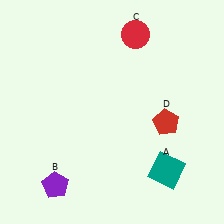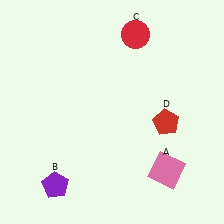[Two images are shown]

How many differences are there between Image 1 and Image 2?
There is 1 difference between the two images.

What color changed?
The square (A) changed from teal in Image 1 to pink in Image 2.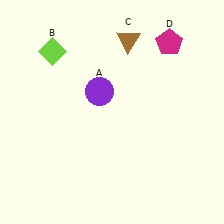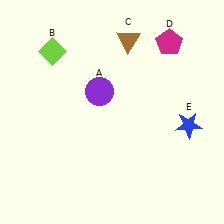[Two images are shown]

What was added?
A blue star (E) was added in Image 2.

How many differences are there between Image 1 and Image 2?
There is 1 difference between the two images.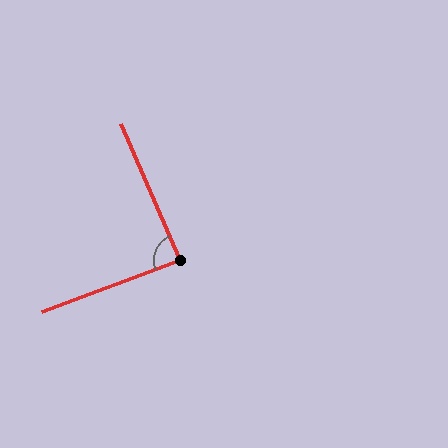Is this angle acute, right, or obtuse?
It is approximately a right angle.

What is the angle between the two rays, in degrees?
Approximately 87 degrees.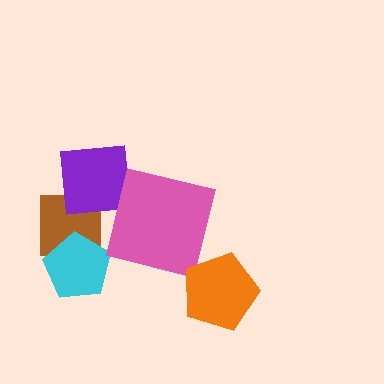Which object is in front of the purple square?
The pink square is in front of the purple square.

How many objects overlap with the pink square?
1 object overlaps with the pink square.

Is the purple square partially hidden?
Yes, it is partially covered by another shape.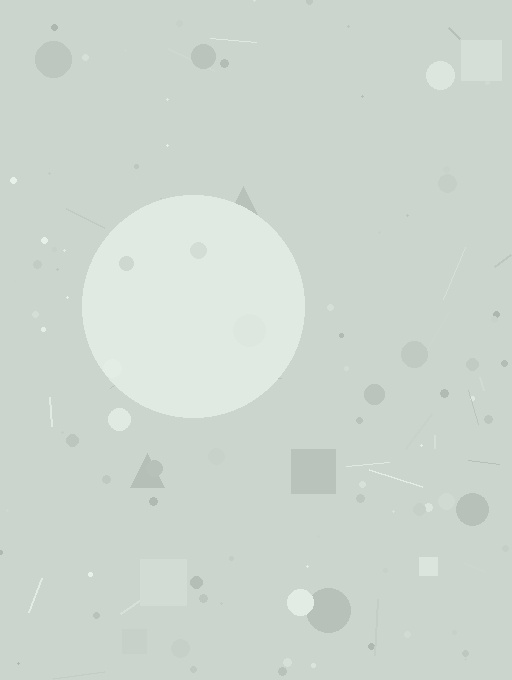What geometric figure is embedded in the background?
A circle is embedded in the background.